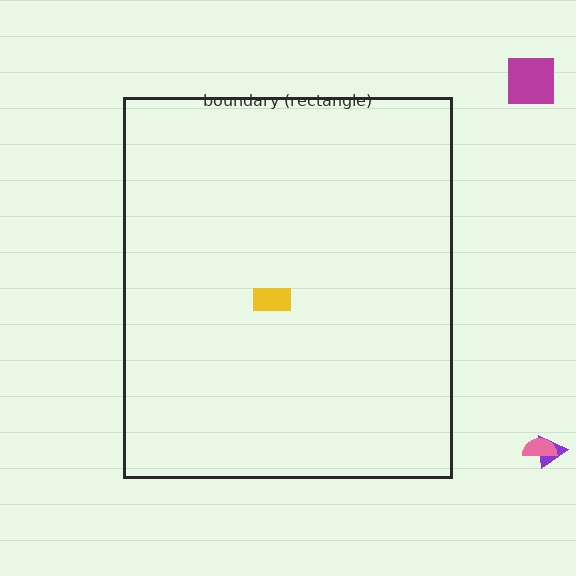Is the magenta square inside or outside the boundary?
Outside.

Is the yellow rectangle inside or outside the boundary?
Inside.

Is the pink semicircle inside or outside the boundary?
Outside.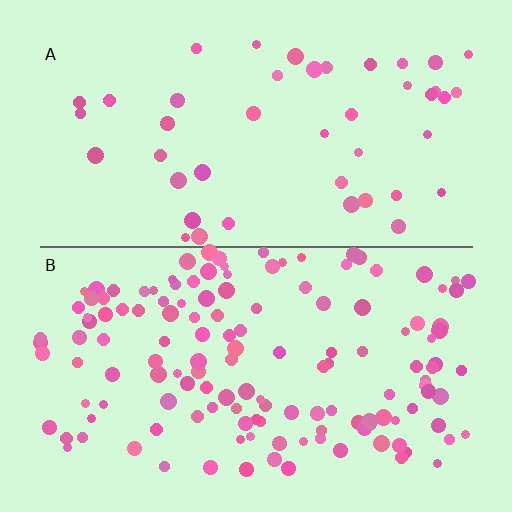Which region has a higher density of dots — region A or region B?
B (the bottom).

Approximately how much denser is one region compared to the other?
Approximately 3.2× — region B over region A.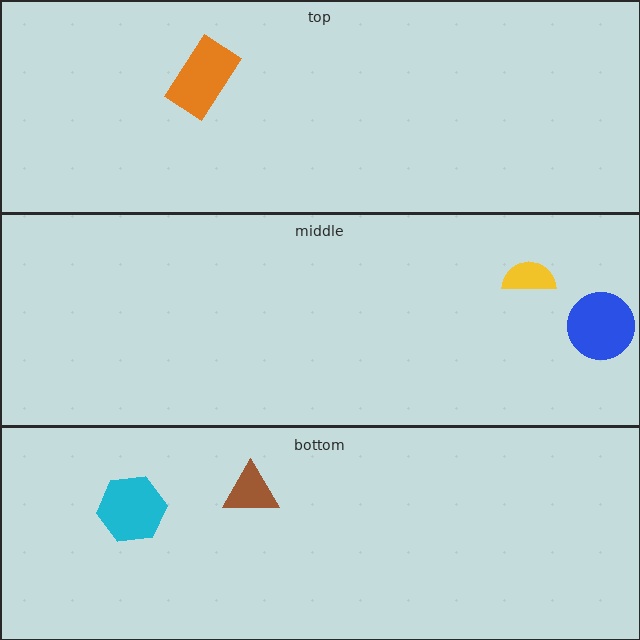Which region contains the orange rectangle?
The top region.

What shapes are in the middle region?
The yellow semicircle, the blue circle.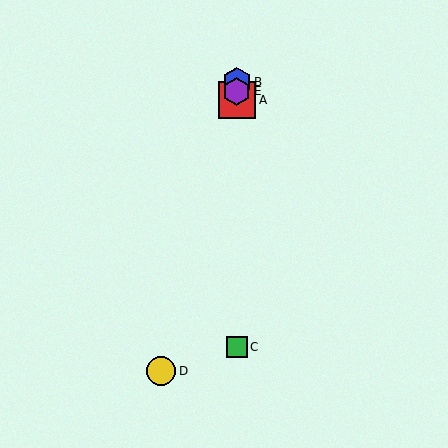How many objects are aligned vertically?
4 objects (A, B, C, E) are aligned vertically.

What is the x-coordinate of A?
Object A is at x≈237.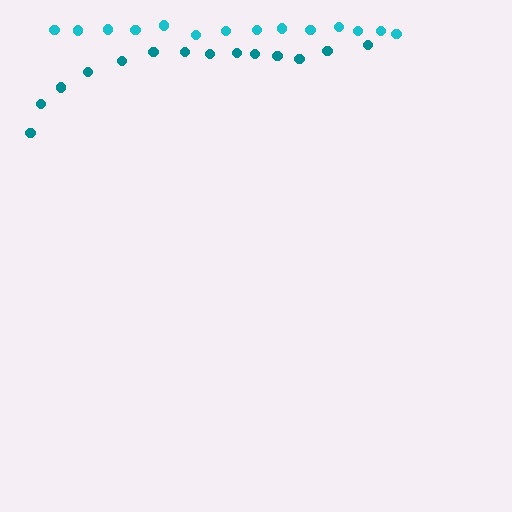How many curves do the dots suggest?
There are 2 distinct paths.